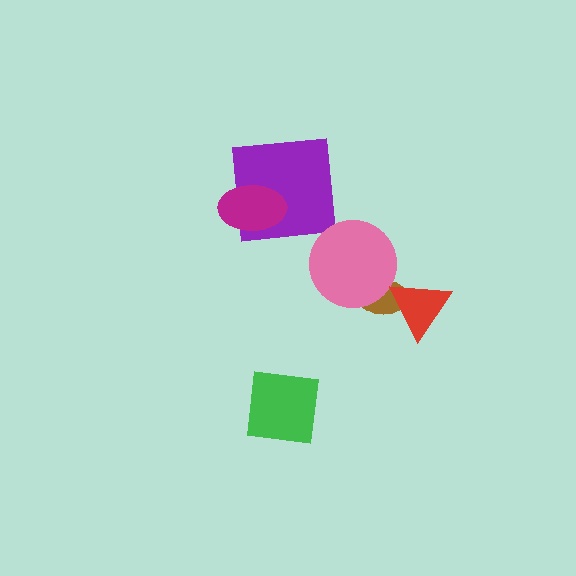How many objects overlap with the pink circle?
1 object overlaps with the pink circle.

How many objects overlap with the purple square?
1 object overlaps with the purple square.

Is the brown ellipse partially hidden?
Yes, it is partially covered by another shape.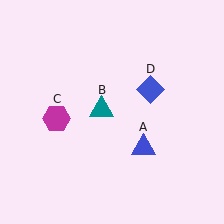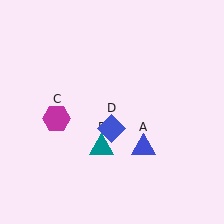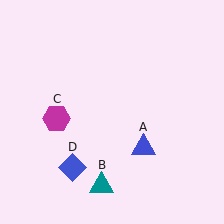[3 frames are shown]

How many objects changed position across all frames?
2 objects changed position: teal triangle (object B), blue diamond (object D).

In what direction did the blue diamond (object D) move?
The blue diamond (object D) moved down and to the left.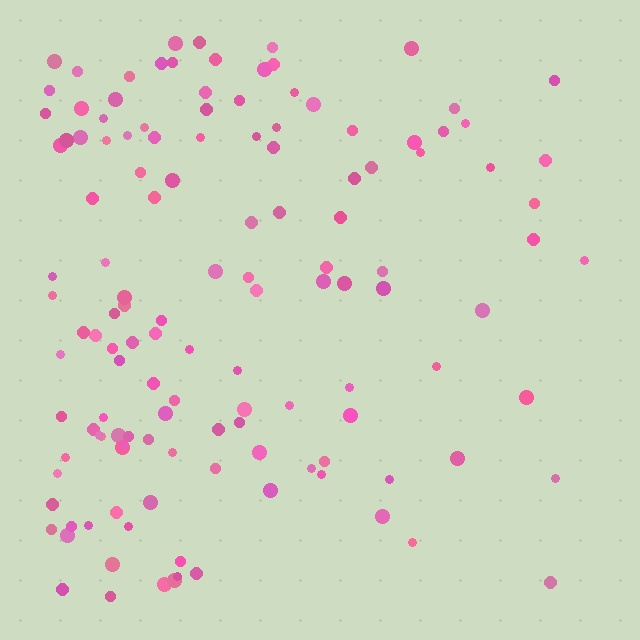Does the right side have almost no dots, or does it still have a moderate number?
Still a moderate number, just noticeably fewer than the left.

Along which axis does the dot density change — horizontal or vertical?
Horizontal.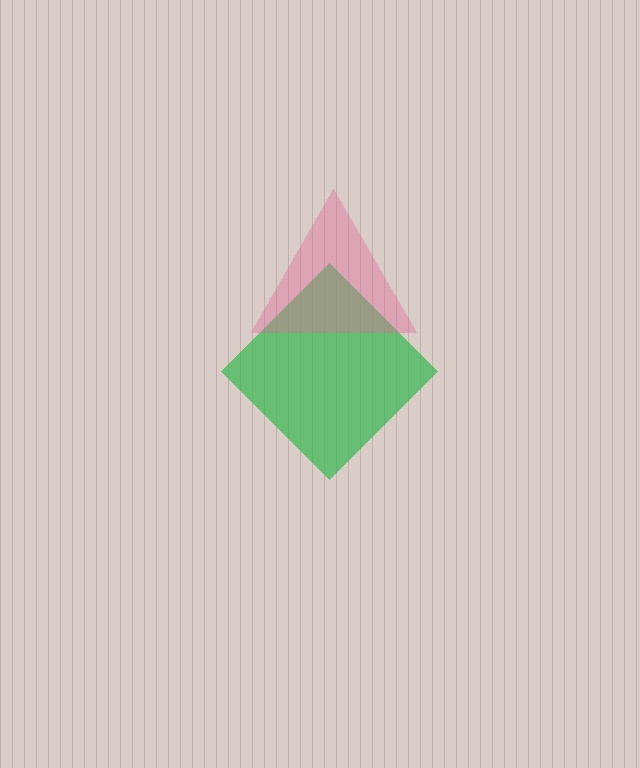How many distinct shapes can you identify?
There are 2 distinct shapes: a green diamond, a pink triangle.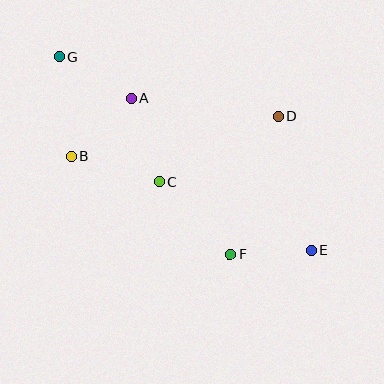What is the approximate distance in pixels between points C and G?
The distance between C and G is approximately 160 pixels.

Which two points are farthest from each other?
Points E and G are farthest from each other.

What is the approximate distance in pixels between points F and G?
The distance between F and G is approximately 261 pixels.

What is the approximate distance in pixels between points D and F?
The distance between D and F is approximately 147 pixels.